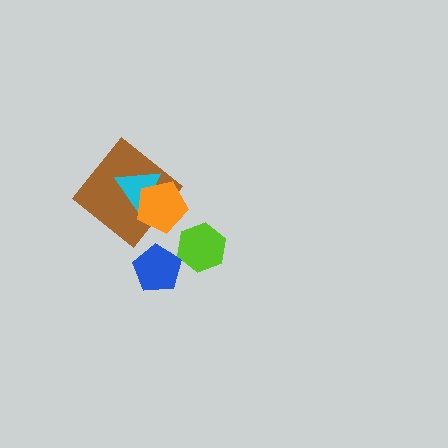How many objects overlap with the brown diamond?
2 objects overlap with the brown diamond.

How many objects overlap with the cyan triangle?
2 objects overlap with the cyan triangle.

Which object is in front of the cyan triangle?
The orange pentagon is in front of the cyan triangle.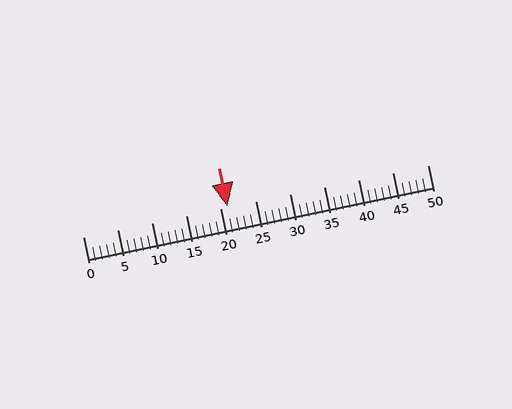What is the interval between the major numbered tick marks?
The major tick marks are spaced 5 units apart.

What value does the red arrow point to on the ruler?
The red arrow points to approximately 21.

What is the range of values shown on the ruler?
The ruler shows values from 0 to 50.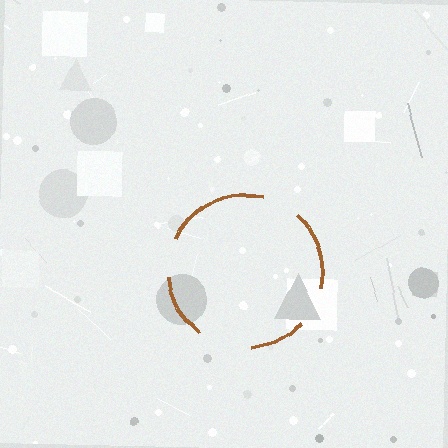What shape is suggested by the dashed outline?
The dashed outline suggests a circle.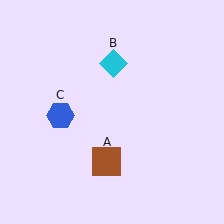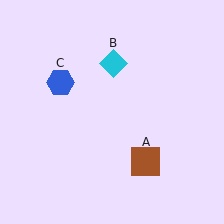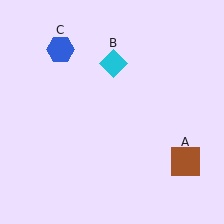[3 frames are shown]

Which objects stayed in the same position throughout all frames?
Cyan diamond (object B) remained stationary.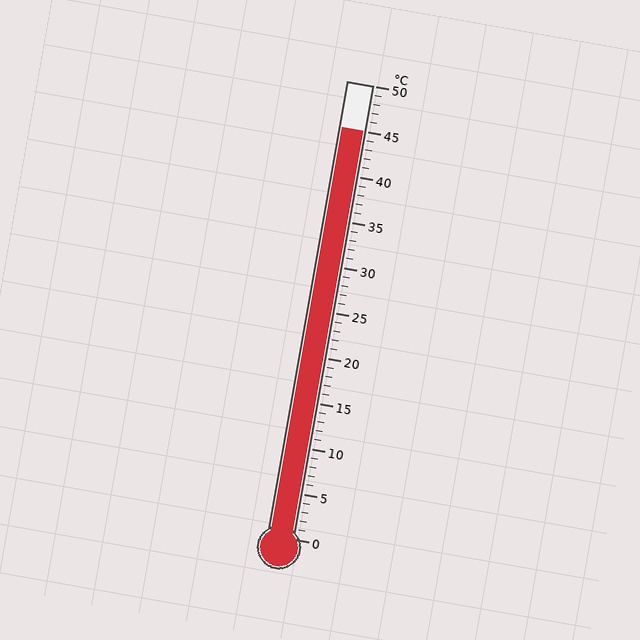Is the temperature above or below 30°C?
The temperature is above 30°C.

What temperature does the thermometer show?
The thermometer shows approximately 45°C.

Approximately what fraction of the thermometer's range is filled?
The thermometer is filled to approximately 90% of its range.